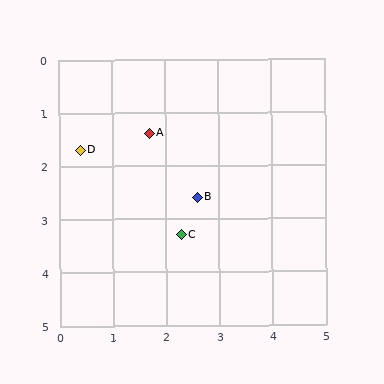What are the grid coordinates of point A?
Point A is at approximately (1.7, 1.4).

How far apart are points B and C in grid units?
Points B and C are about 0.8 grid units apart.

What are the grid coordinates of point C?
Point C is at approximately (2.3, 3.3).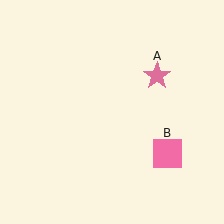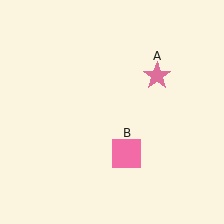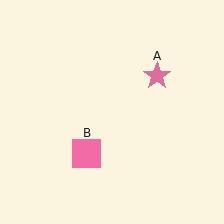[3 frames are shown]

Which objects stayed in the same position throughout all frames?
Pink star (object A) remained stationary.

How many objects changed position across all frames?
1 object changed position: pink square (object B).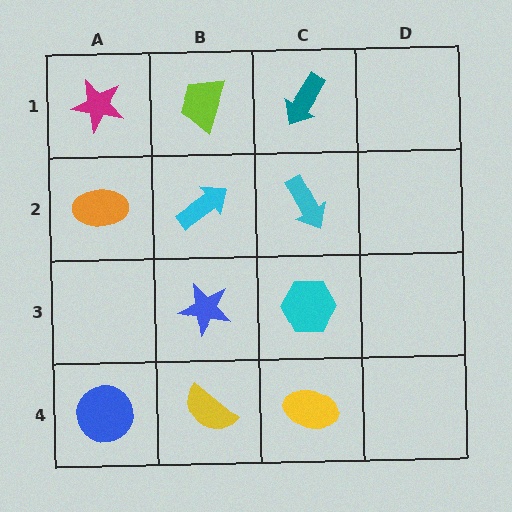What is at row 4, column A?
A blue circle.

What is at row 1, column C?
A teal arrow.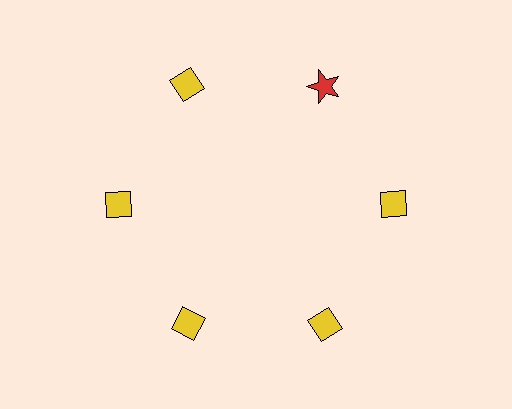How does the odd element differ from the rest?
It differs in both color (red instead of yellow) and shape (star instead of diamond).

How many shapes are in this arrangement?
There are 6 shapes arranged in a ring pattern.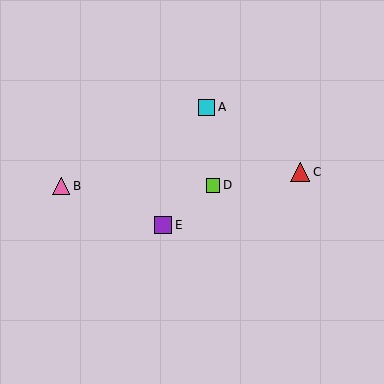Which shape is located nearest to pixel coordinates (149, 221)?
The purple square (labeled E) at (163, 225) is nearest to that location.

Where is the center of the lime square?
The center of the lime square is at (213, 185).